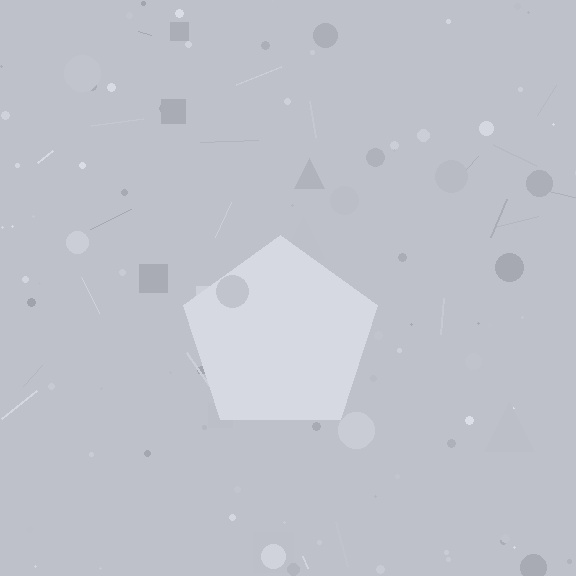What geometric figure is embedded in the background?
A pentagon is embedded in the background.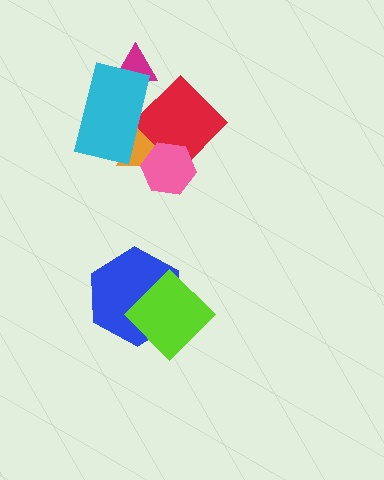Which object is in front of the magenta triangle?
The cyan rectangle is in front of the magenta triangle.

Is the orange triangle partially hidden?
Yes, it is partially covered by another shape.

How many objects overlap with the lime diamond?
1 object overlaps with the lime diamond.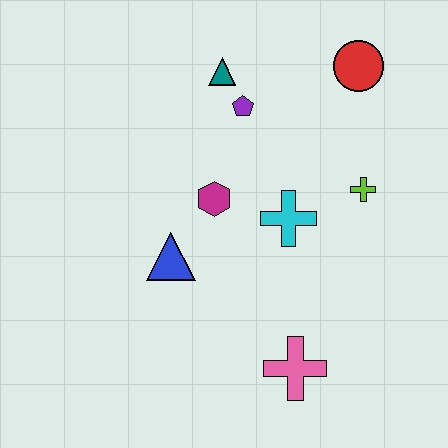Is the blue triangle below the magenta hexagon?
Yes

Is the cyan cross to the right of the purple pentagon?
Yes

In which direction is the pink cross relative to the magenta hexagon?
The pink cross is below the magenta hexagon.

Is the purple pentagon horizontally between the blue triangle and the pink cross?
Yes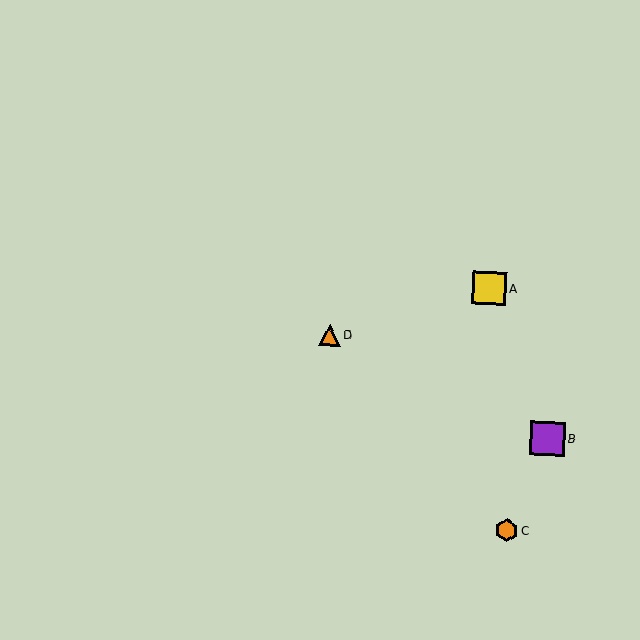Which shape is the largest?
The purple square (labeled B) is the largest.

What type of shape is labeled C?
Shape C is an orange hexagon.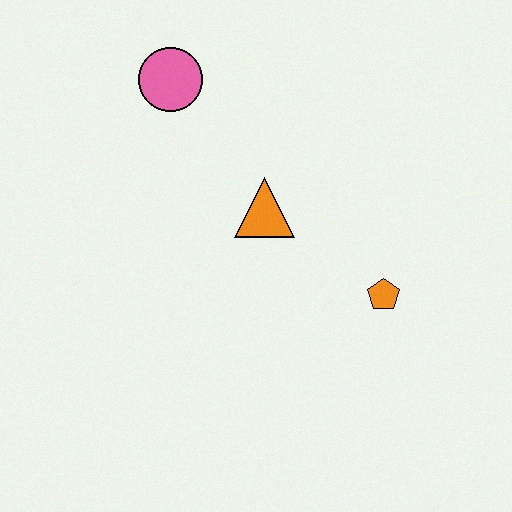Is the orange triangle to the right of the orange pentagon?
No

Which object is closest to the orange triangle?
The orange pentagon is closest to the orange triangle.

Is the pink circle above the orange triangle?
Yes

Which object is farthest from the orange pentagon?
The pink circle is farthest from the orange pentagon.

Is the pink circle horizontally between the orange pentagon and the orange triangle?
No